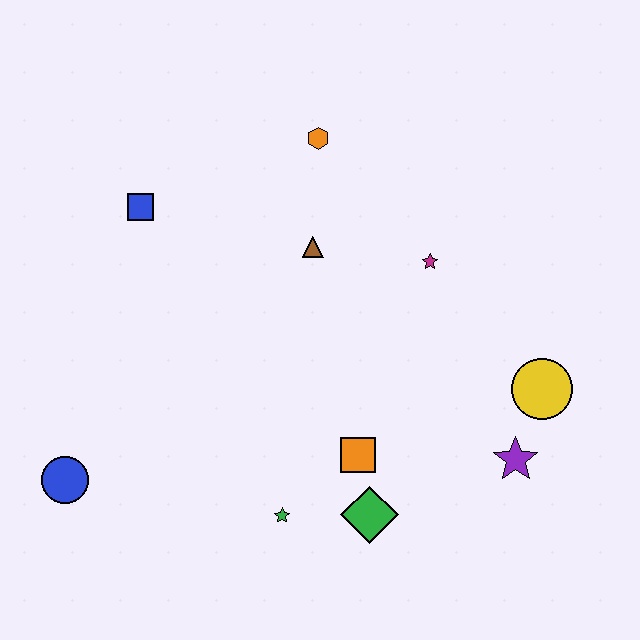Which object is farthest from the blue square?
The purple star is farthest from the blue square.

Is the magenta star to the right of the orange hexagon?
Yes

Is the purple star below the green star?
No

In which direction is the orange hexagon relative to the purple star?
The orange hexagon is above the purple star.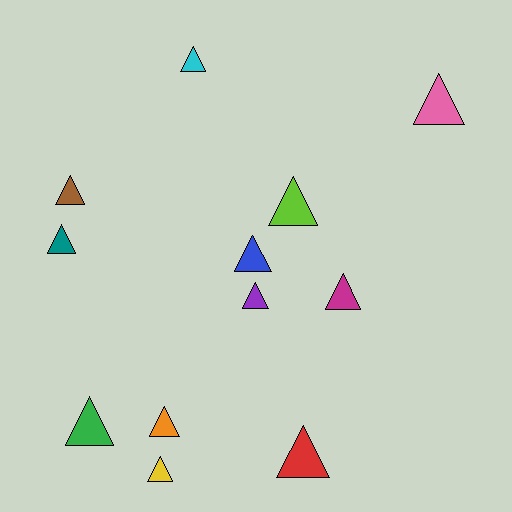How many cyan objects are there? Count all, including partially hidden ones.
There is 1 cyan object.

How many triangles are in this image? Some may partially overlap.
There are 12 triangles.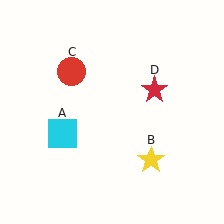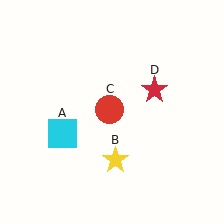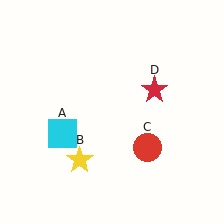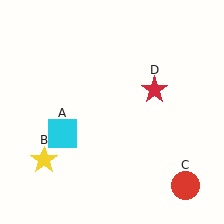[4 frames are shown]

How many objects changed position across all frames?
2 objects changed position: yellow star (object B), red circle (object C).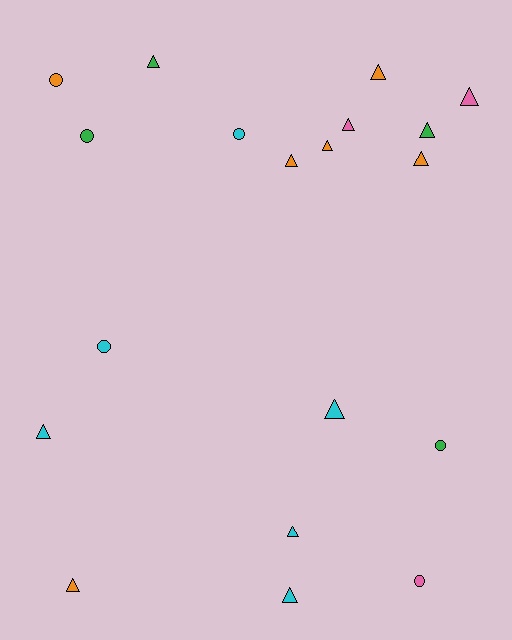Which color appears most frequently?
Cyan, with 6 objects.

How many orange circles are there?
There is 1 orange circle.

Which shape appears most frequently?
Triangle, with 13 objects.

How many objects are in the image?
There are 19 objects.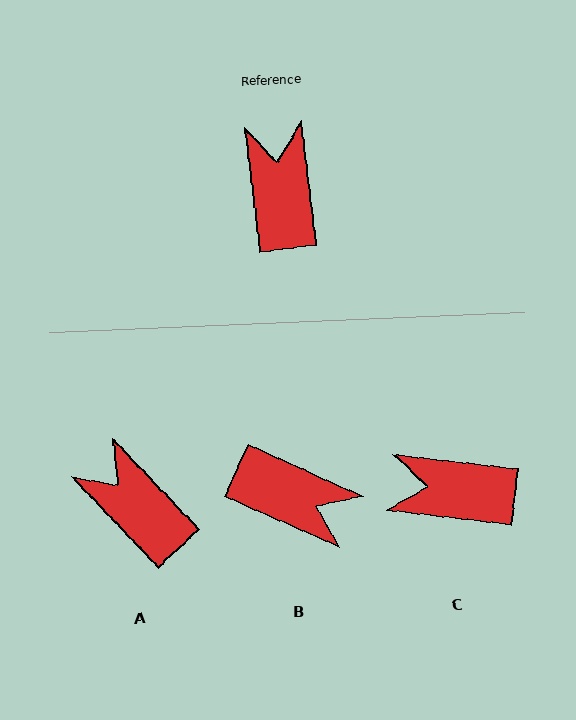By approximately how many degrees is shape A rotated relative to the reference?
Approximately 37 degrees counter-clockwise.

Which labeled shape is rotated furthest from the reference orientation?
B, about 121 degrees away.